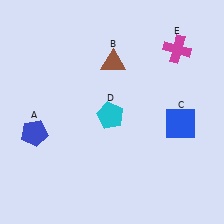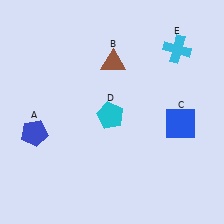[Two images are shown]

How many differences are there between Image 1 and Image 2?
There is 1 difference between the two images.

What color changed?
The cross (E) changed from magenta in Image 1 to cyan in Image 2.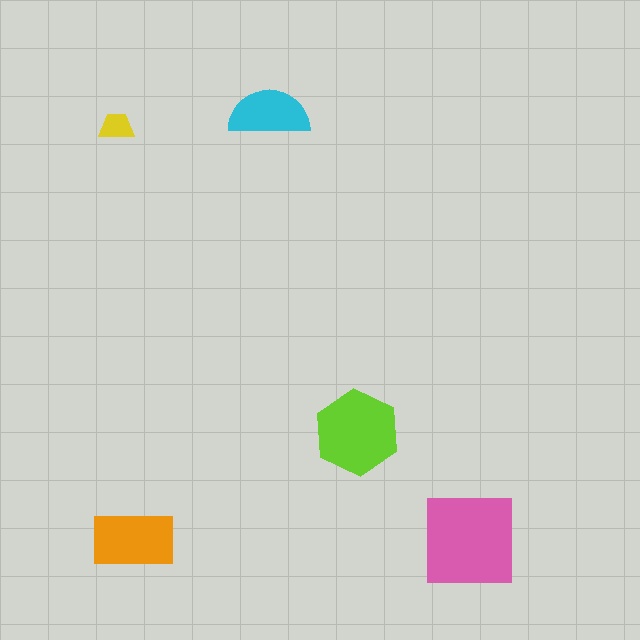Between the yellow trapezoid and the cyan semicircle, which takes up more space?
The cyan semicircle.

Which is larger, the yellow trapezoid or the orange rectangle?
The orange rectangle.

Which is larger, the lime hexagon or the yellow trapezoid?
The lime hexagon.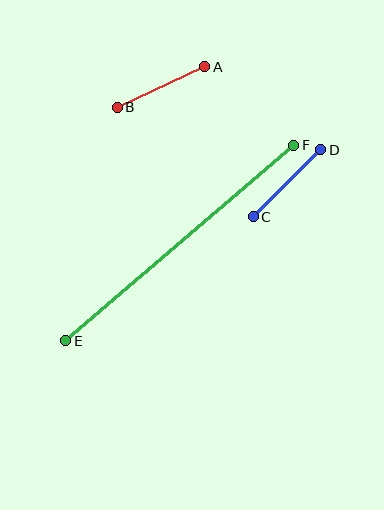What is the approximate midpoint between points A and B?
The midpoint is at approximately (161, 87) pixels.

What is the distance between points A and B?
The distance is approximately 96 pixels.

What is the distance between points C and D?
The distance is approximately 95 pixels.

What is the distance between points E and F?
The distance is approximately 300 pixels.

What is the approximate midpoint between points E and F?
The midpoint is at approximately (180, 243) pixels.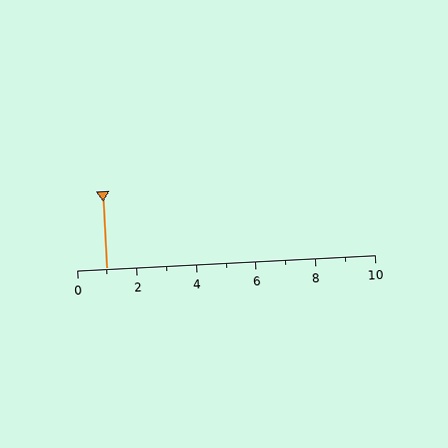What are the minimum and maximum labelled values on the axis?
The axis runs from 0 to 10.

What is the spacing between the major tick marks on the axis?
The major ticks are spaced 2 apart.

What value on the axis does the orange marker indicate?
The marker indicates approximately 1.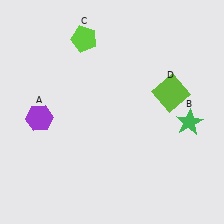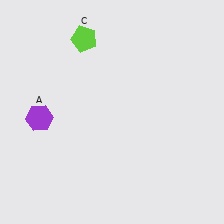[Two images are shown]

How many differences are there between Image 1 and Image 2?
There are 2 differences between the two images.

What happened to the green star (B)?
The green star (B) was removed in Image 2. It was in the bottom-right area of Image 1.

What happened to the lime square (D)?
The lime square (D) was removed in Image 2. It was in the top-right area of Image 1.